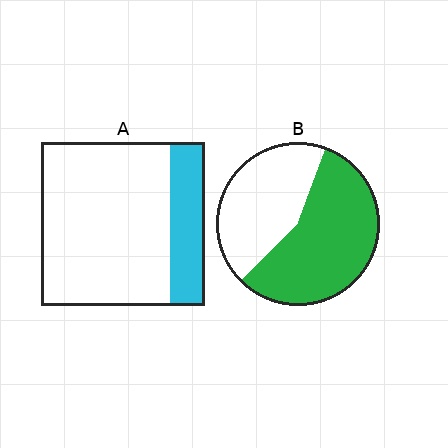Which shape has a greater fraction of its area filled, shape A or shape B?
Shape B.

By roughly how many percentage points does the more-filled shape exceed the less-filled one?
By roughly 35 percentage points (B over A).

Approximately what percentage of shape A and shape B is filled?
A is approximately 20% and B is approximately 55%.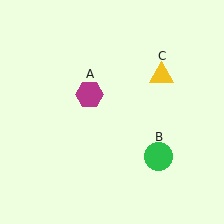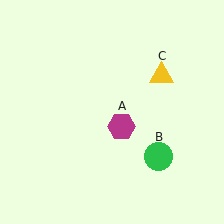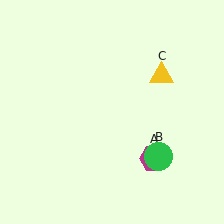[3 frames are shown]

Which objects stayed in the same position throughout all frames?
Green circle (object B) and yellow triangle (object C) remained stationary.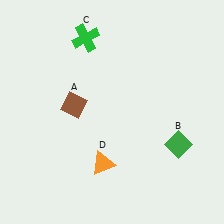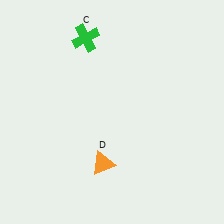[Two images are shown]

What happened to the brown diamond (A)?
The brown diamond (A) was removed in Image 2. It was in the top-left area of Image 1.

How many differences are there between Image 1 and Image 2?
There are 2 differences between the two images.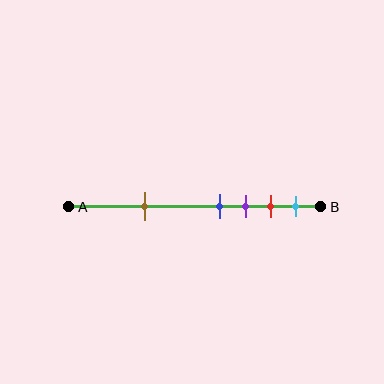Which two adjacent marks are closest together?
The blue and purple marks are the closest adjacent pair.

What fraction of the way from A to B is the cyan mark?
The cyan mark is approximately 90% (0.9) of the way from A to B.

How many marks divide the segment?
There are 5 marks dividing the segment.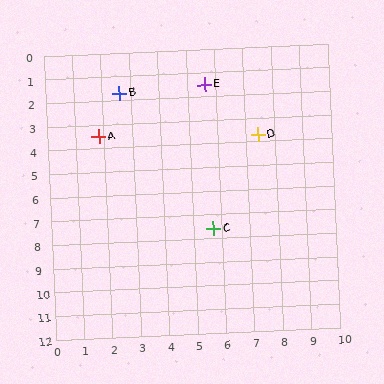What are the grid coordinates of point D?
Point D is at approximately (7.4, 3.7).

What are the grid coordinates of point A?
Point A is at approximately (1.8, 3.5).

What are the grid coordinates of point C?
Point C is at approximately (5.7, 7.6).